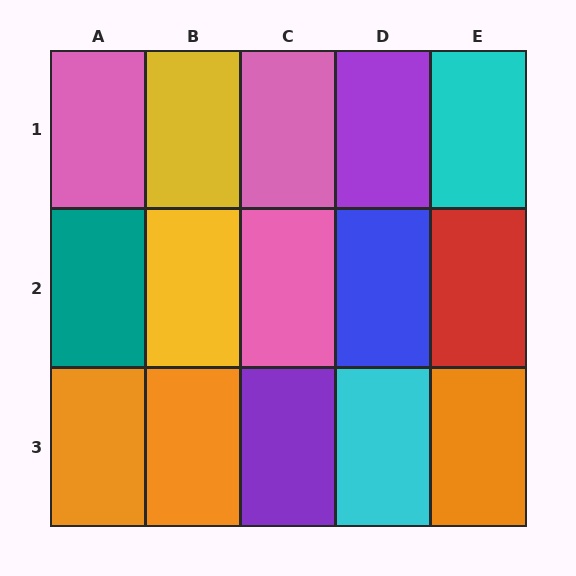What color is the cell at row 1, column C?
Pink.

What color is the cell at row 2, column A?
Teal.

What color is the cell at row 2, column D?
Blue.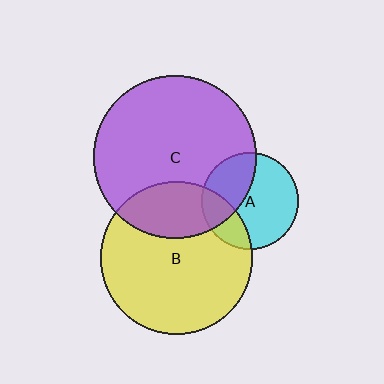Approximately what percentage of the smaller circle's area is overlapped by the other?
Approximately 40%.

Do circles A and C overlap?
Yes.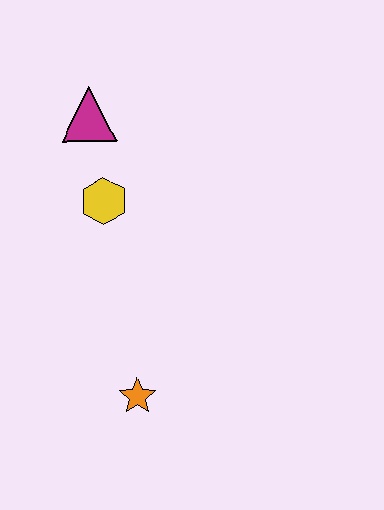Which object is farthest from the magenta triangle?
The orange star is farthest from the magenta triangle.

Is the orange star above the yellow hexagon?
No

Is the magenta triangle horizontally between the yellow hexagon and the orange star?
No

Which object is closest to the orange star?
The yellow hexagon is closest to the orange star.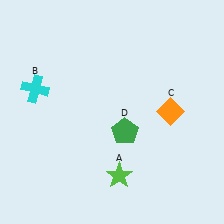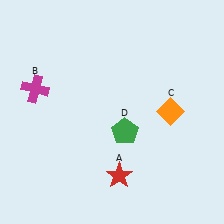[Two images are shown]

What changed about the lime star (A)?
In Image 1, A is lime. In Image 2, it changed to red.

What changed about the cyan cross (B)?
In Image 1, B is cyan. In Image 2, it changed to magenta.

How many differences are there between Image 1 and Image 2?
There are 2 differences between the two images.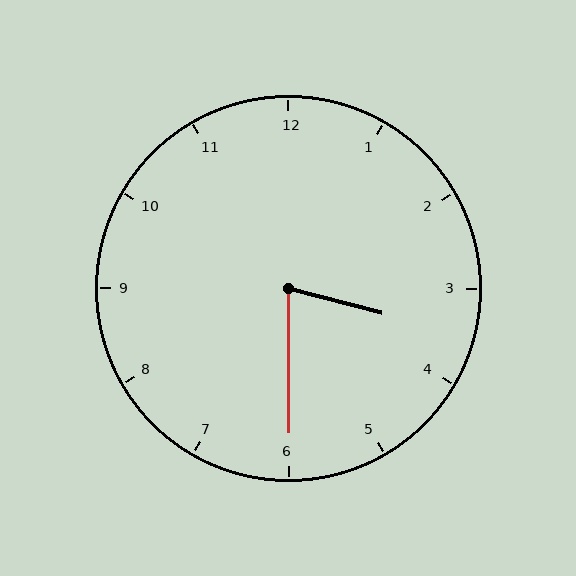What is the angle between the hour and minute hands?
Approximately 75 degrees.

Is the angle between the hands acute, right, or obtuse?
It is acute.